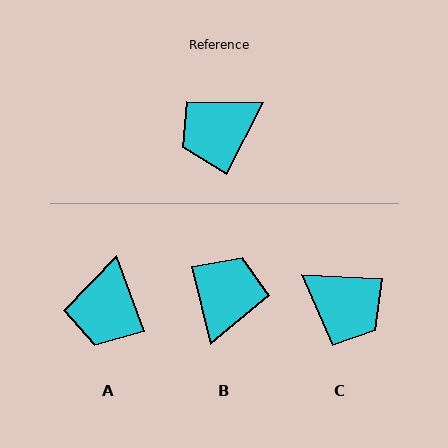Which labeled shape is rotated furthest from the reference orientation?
B, about 139 degrees away.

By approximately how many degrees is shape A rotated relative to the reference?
Approximately 47 degrees counter-clockwise.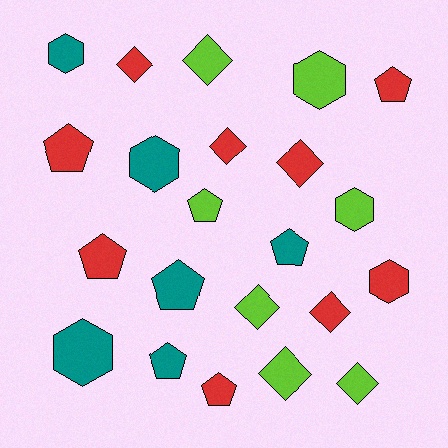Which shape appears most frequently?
Pentagon, with 8 objects.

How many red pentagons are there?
There are 4 red pentagons.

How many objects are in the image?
There are 22 objects.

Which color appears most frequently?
Red, with 9 objects.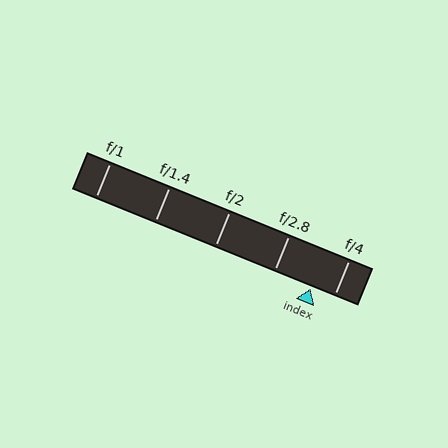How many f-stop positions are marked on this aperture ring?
There are 5 f-stop positions marked.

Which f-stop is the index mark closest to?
The index mark is closest to f/4.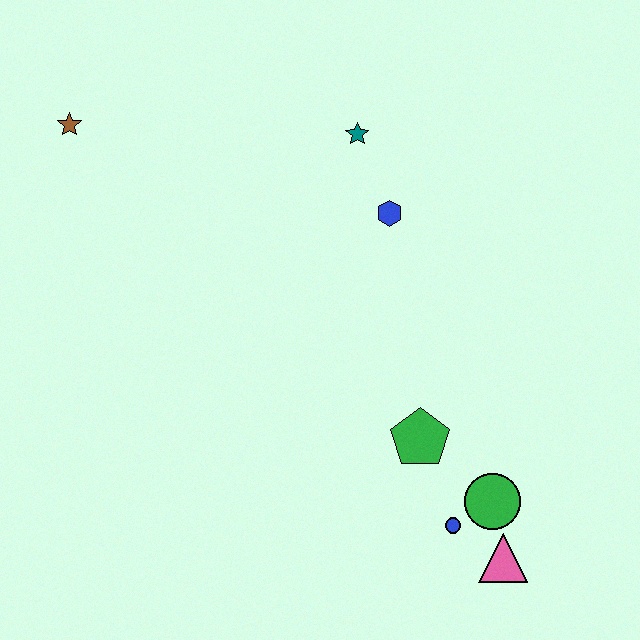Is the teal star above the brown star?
No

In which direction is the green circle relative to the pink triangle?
The green circle is above the pink triangle.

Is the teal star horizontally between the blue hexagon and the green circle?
No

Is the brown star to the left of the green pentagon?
Yes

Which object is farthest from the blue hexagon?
The pink triangle is farthest from the blue hexagon.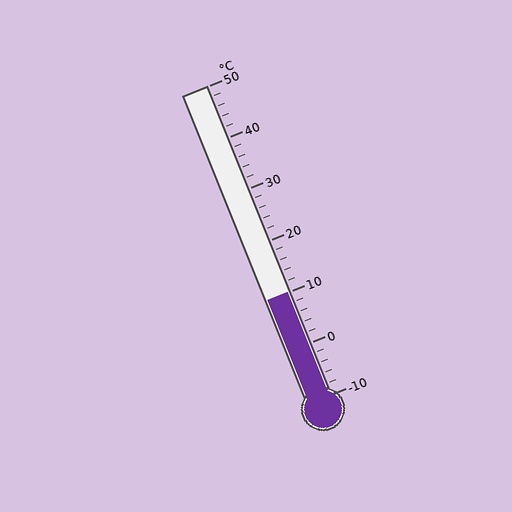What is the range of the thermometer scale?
The thermometer scale ranges from -10°C to 50°C.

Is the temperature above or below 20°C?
The temperature is below 20°C.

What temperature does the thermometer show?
The thermometer shows approximately 10°C.